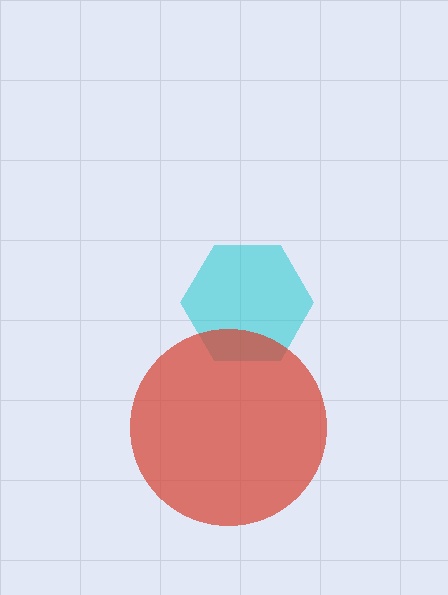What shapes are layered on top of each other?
The layered shapes are: a cyan hexagon, a red circle.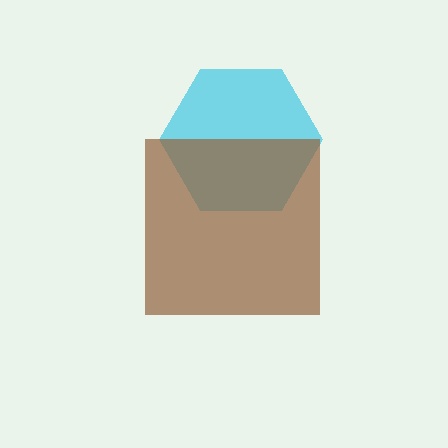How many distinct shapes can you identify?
There are 2 distinct shapes: a cyan hexagon, a brown square.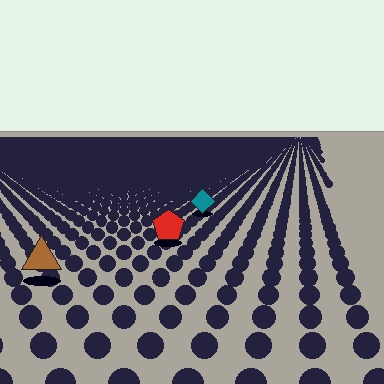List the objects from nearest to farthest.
From nearest to farthest: the brown triangle, the red pentagon, the teal diamond.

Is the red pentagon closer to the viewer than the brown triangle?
No. The brown triangle is closer — you can tell from the texture gradient: the ground texture is coarser near it.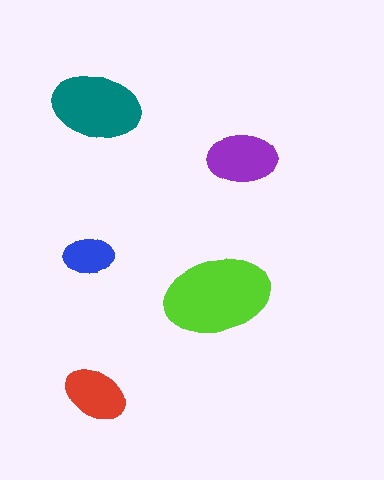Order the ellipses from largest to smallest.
the lime one, the teal one, the purple one, the red one, the blue one.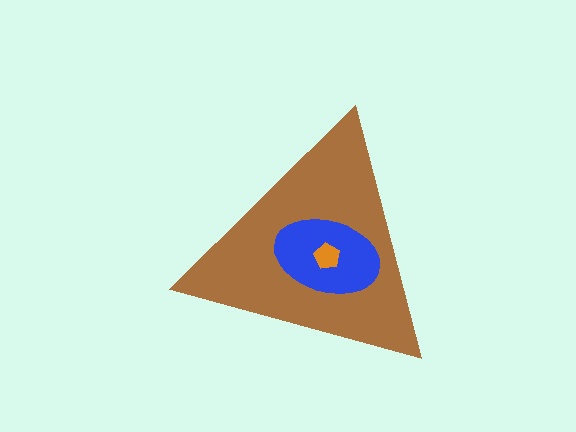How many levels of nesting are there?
3.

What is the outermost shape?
The brown triangle.